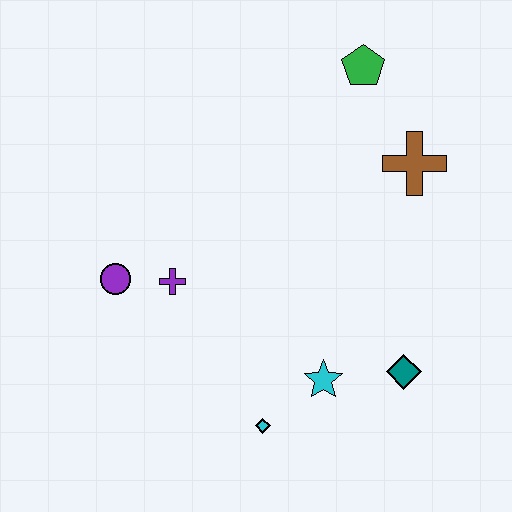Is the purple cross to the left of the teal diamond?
Yes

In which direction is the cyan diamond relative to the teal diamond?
The cyan diamond is to the left of the teal diamond.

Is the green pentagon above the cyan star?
Yes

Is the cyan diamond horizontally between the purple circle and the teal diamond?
Yes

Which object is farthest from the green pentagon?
The cyan diamond is farthest from the green pentagon.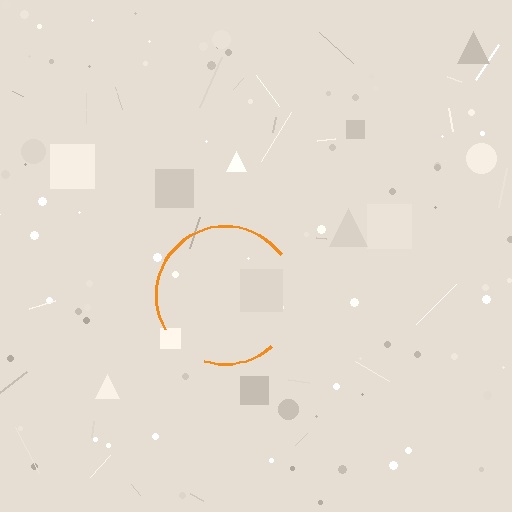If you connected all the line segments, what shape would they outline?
They would outline a circle.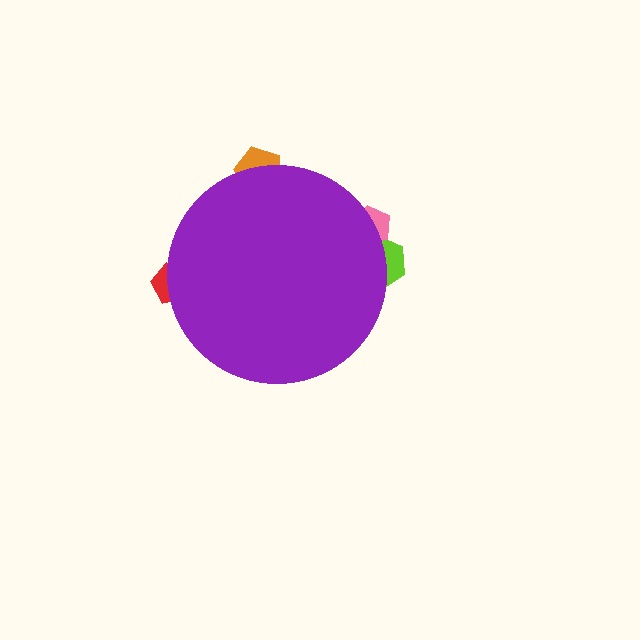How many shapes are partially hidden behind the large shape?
4 shapes are partially hidden.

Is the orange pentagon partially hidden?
Yes, the orange pentagon is partially hidden behind the purple circle.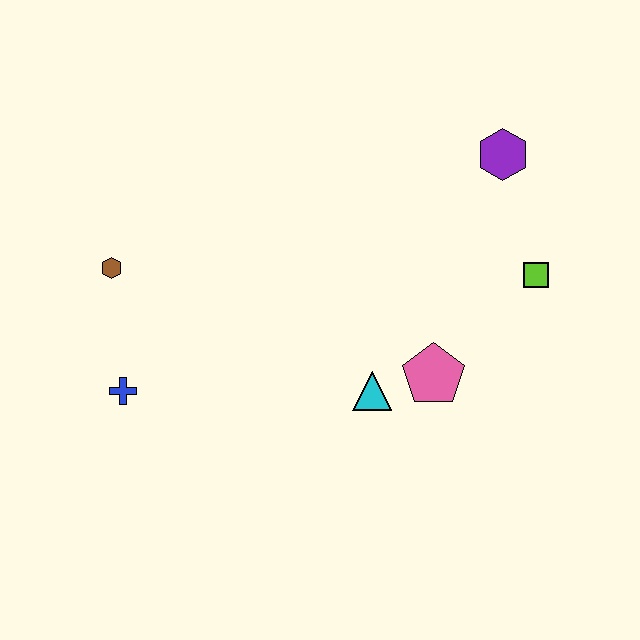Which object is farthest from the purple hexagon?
The blue cross is farthest from the purple hexagon.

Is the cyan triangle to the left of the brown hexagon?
No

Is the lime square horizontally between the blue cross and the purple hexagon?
No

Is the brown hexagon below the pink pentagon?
No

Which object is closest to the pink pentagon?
The cyan triangle is closest to the pink pentagon.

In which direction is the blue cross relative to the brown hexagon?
The blue cross is below the brown hexagon.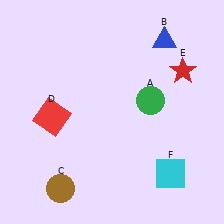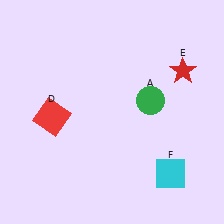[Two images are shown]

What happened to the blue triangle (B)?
The blue triangle (B) was removed in Image 2. It was in the top-right area of Image 1.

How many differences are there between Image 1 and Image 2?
There are 2 differences between the two images.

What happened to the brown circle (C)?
The brown circle (C) was removed in Image 2. It was in the bottom-left area of Image 1.